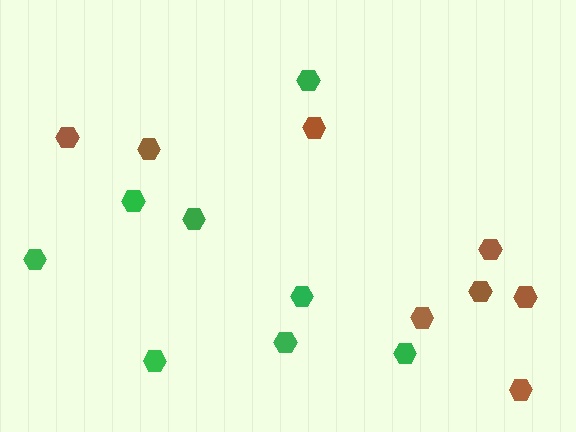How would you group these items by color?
There are 2 groups: one group of brown hexagons (8) and one group of green hexagons (8).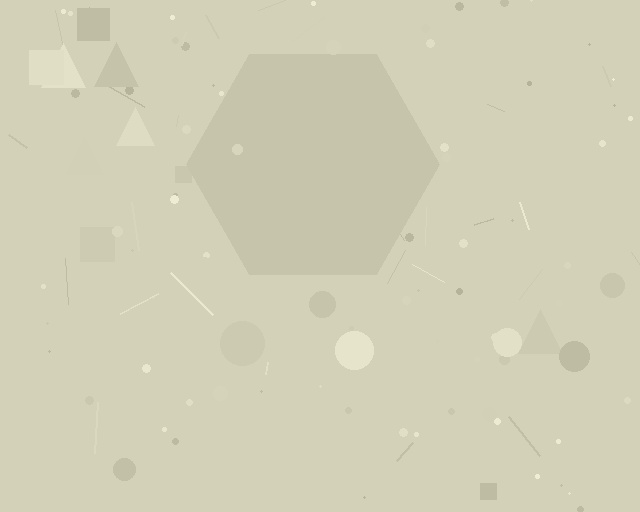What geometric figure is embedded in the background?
A hexagon is embedded in the background.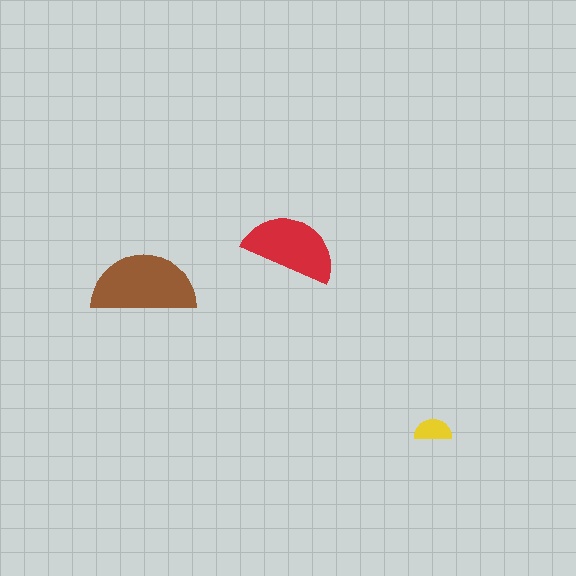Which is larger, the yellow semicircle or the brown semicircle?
The brown one.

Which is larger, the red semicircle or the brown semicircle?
The brown one.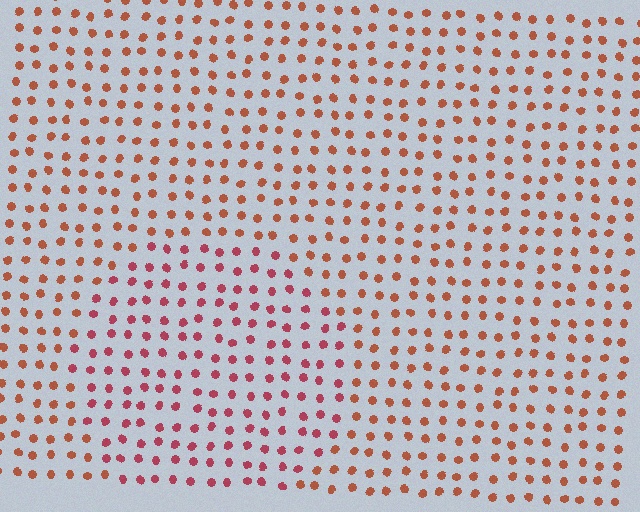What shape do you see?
I see a circle.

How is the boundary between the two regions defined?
The boundary is defined purely by a slight shift in hue (about 28 degrees). Spacing, size, and orientation are identical on both sides.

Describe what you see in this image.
The image is filled with small brown elements in a uniform arrangement. A circle-shaped region is visible where the elements are tinted to a slightly different hue, forming a subtle color boundary.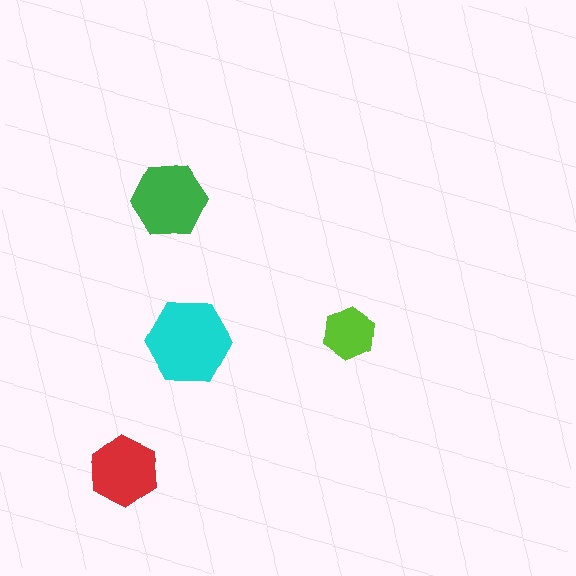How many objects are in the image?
There are 4 objects in the image.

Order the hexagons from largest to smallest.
the cyan one, the green one, the red one, the lime one.